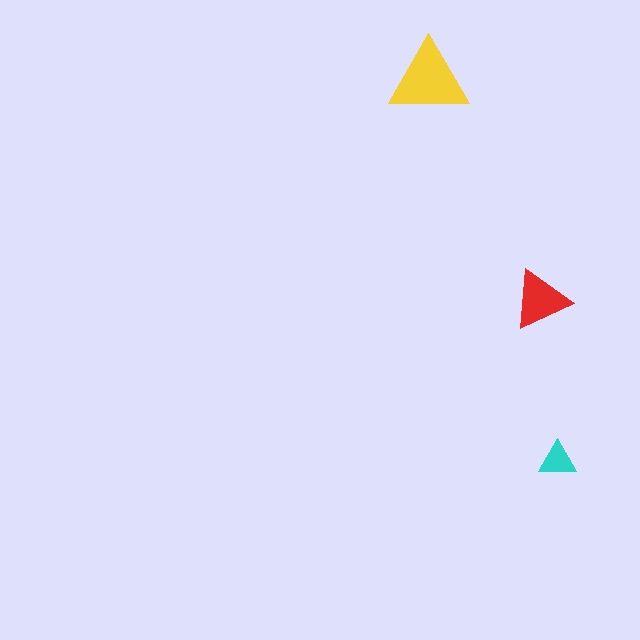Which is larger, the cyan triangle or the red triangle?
The red one.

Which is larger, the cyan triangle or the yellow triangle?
The yellow one.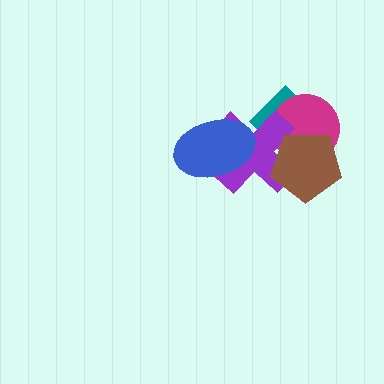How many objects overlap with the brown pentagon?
3 objects overlap with the brown pentagon.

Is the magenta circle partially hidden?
Yes, it is partially covered by another shape.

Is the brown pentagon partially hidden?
No, no other shape covers it.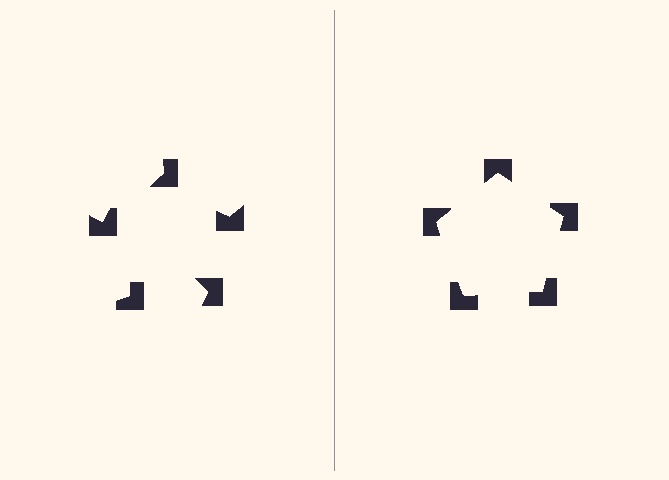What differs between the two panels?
The notched squares are positioned identically on both sides; only the wedge orientations differ. On the right they align to a pentagon; on the left they are misaligned.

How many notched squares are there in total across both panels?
10 — 5 on each side.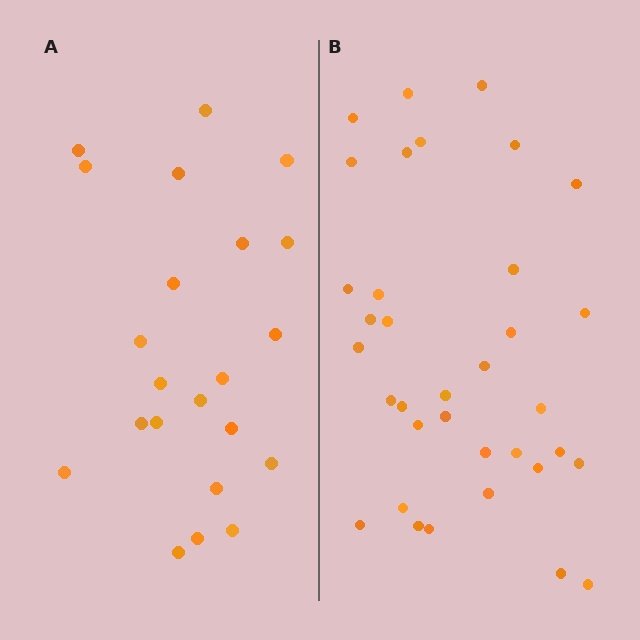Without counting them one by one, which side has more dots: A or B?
Region B (the right region) has more dots.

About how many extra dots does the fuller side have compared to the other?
Region B has approximately 15 more dots than region A.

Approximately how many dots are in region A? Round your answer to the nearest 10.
About 20 dots. (The exact count is 22, which rounds to 20.)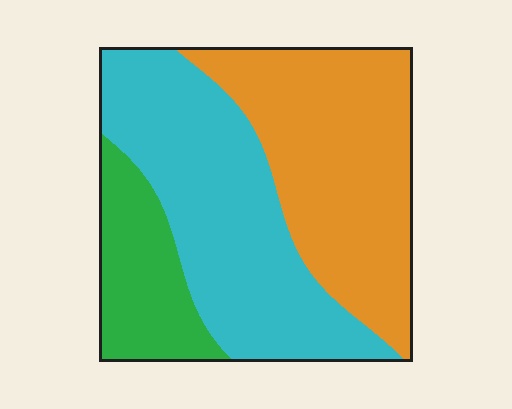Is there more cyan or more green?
Cyan.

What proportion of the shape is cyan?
Cyan covers around 40% of the shape.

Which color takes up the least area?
Green, at roughly 15%.